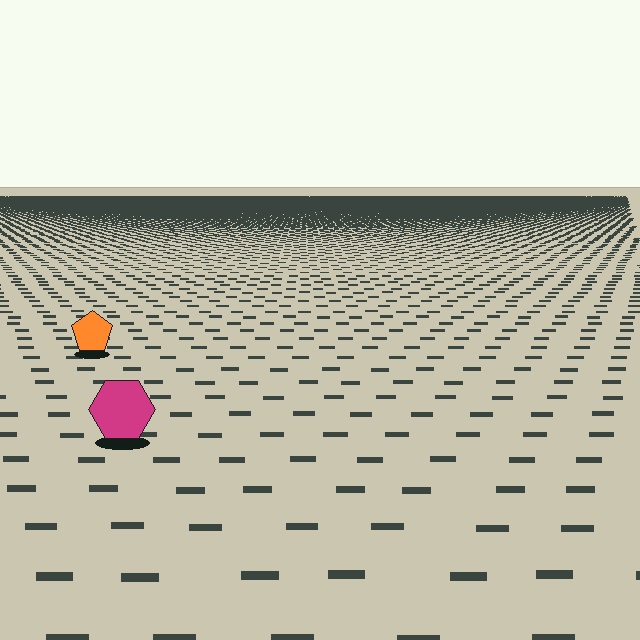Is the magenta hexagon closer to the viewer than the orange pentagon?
Yes. The magenta hexagon is closer — you can tell from the texture gradient: the ground texture is coarser near it.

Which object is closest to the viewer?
The magenta hexagon is closest. The texture marks near it are larger and more spread out.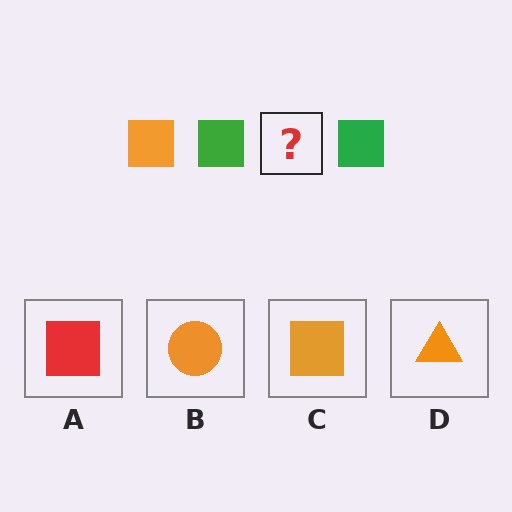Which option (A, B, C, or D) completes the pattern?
C.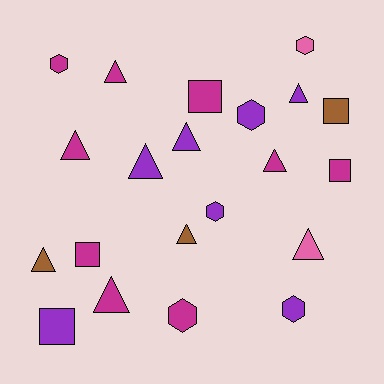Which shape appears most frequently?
Triangle, with 10 objects.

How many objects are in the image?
There are 21 objects.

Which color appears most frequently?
Magenta, with 9 objects.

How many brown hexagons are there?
There are no brown hexagons.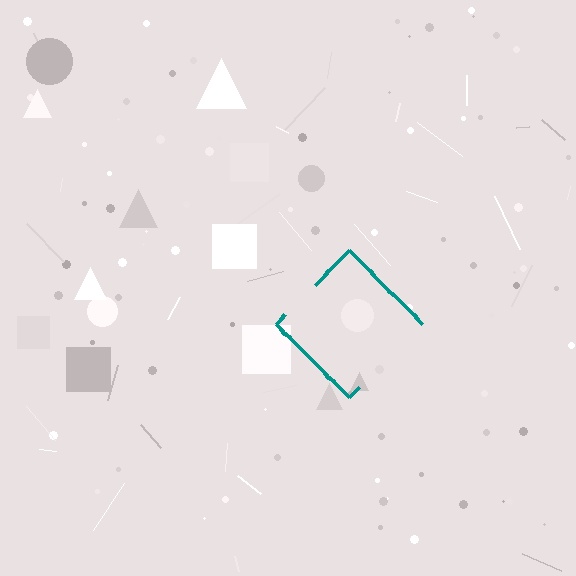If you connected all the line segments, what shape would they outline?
They would outline a diamond.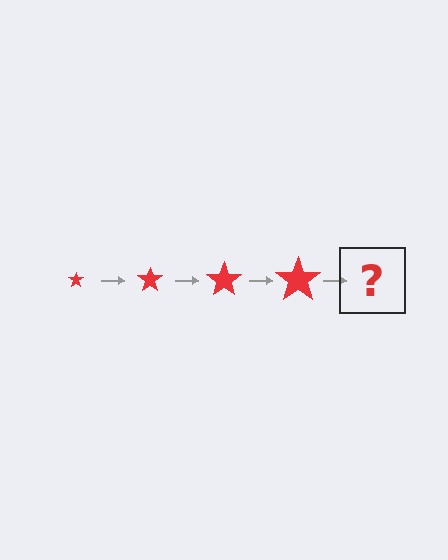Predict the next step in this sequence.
The next step is a red star, larger than the previous one.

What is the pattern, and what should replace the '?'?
The pattern is that the star gets progressively larger each step. The '?' should be a red star, larger than the previous one.